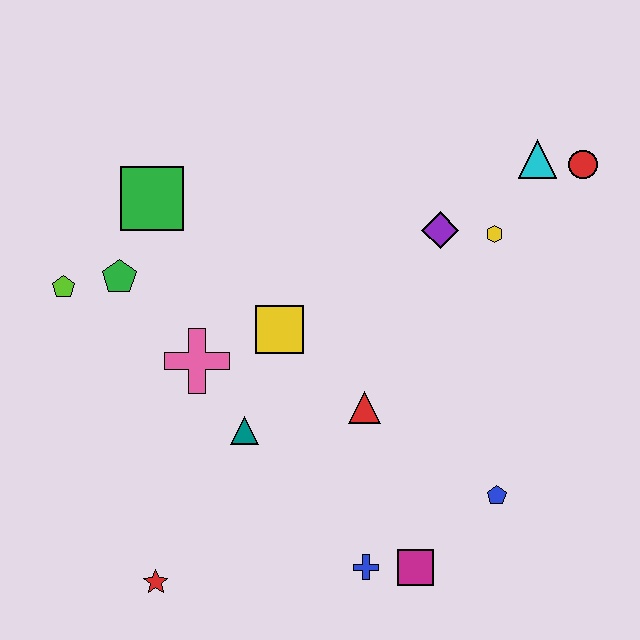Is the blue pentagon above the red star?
Yes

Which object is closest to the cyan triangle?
The red circle is closest to the cyan triangle.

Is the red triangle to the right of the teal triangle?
Yes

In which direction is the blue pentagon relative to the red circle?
The blue pentagon is below the red circle.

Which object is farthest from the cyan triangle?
The red star is farthest from the cyan triangle.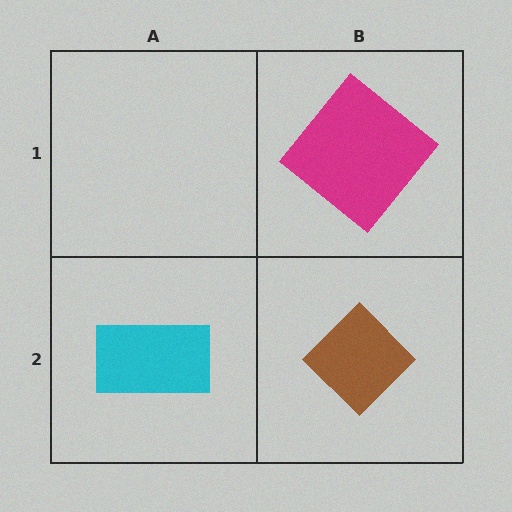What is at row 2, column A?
A cyan rectangle.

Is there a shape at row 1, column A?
No, that cell is empty.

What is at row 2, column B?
A brown diamond.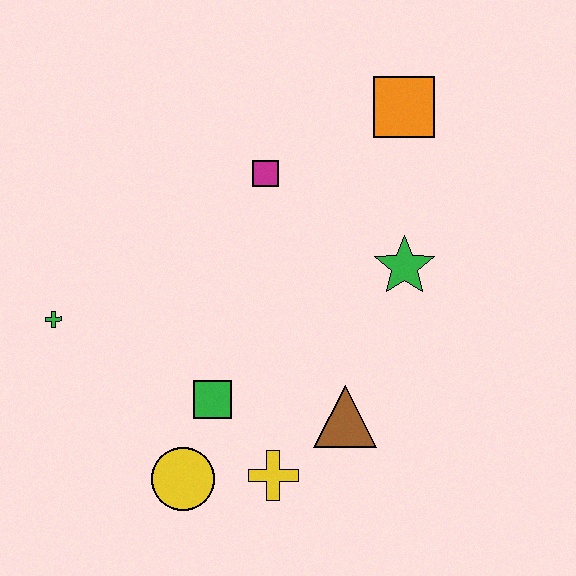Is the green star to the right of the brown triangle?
Yes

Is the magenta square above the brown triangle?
Yes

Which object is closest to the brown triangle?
The yellow cross is closest to the brown triangle.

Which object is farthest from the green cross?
The orange square is farthest from the green cross.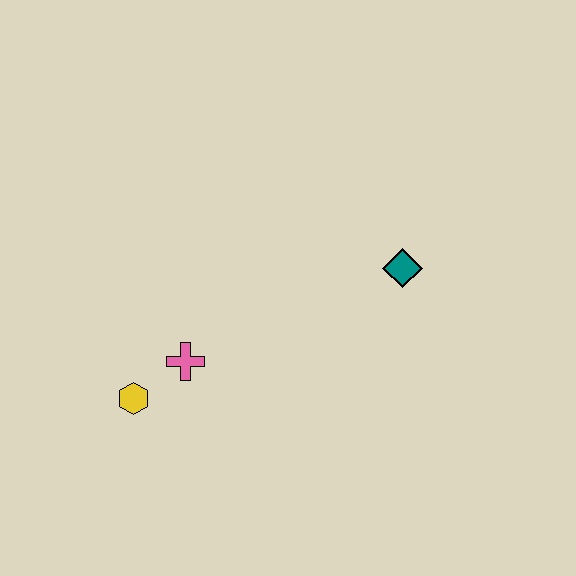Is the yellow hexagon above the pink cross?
No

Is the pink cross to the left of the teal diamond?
Yes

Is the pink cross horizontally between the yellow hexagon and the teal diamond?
Yes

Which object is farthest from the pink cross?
The teal diamond is farthest from the pink cross.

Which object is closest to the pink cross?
The yellow hexagon is closest to the pink cross.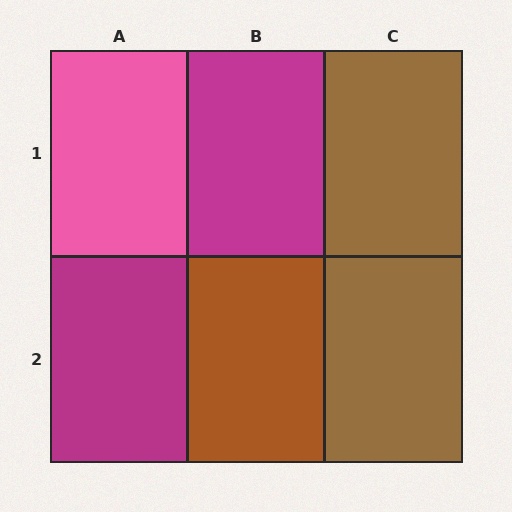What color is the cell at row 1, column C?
Brown.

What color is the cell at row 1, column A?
Pink.